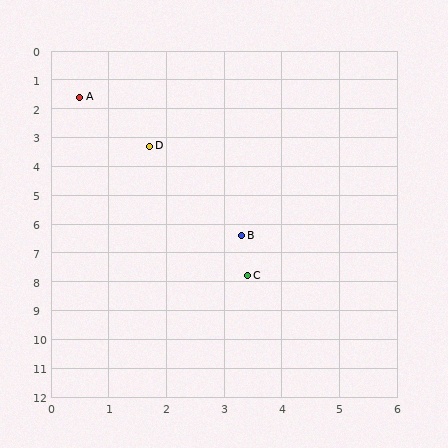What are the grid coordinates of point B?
Point B is at approximately (3.3, 6.4).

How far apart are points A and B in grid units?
Points A and B are about 5.6 grid units apart.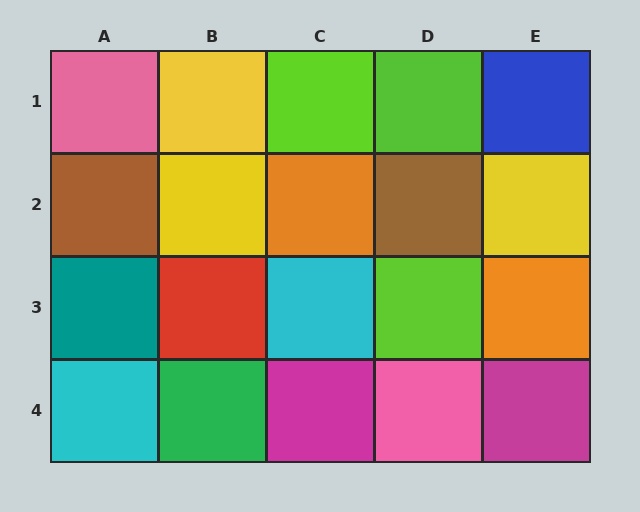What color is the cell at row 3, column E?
Orange.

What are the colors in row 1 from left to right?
Pink, yellow, lime, lime, blue.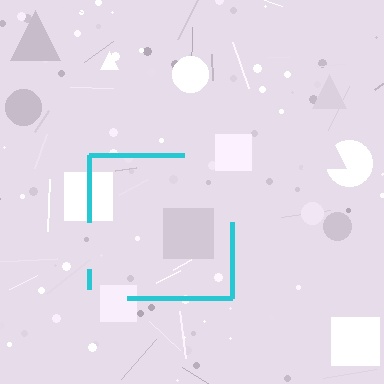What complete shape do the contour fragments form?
The contour fragments form a square.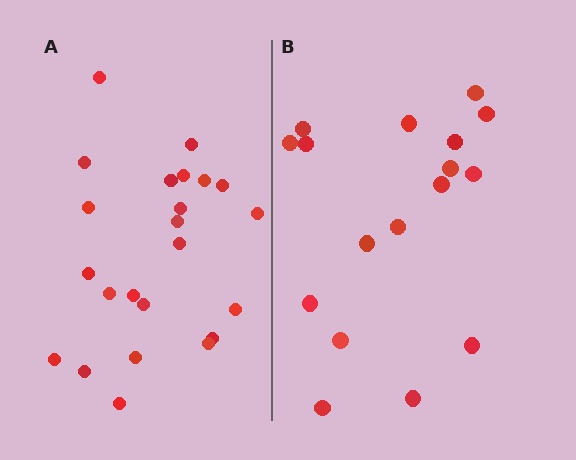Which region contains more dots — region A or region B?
Region A (the left region) has more dots.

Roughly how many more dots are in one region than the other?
Region A has about 6 more dots than region B.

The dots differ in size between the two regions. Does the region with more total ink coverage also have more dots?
No. Region B has more total ink coverage because its dots are larger, but region A actually contains more individual dots. Total area can be misleading — the number of items is what matters here.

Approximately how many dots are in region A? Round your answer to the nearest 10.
About 20 dots. (The exact count is 23, which rounds to 20.)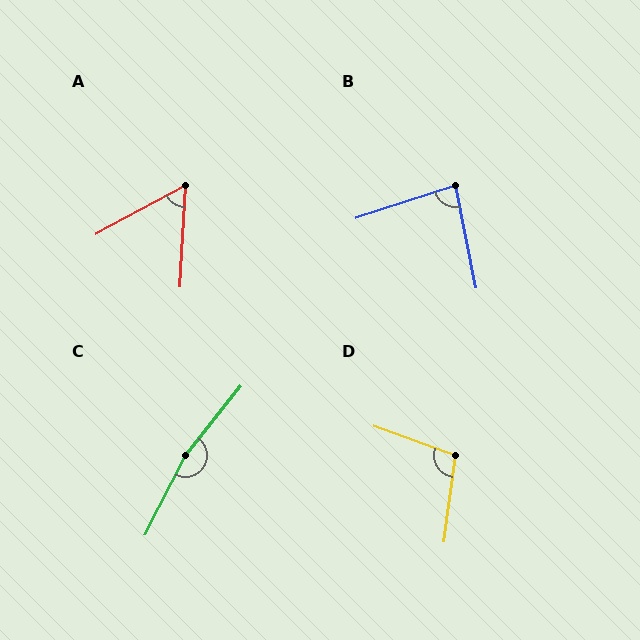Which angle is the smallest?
A, at approximately 58 degrees.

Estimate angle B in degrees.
Approximately 84 degrees.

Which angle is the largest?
C, at approximately 169 degrees.